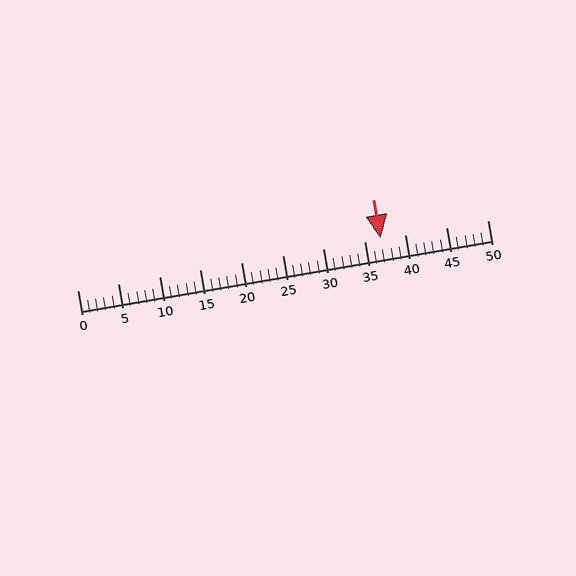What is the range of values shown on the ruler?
The ruler shows values from 0 to 50.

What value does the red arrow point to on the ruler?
The red arrow points to approximately 37.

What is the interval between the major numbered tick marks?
The major tick marks are spaced 5 units apart.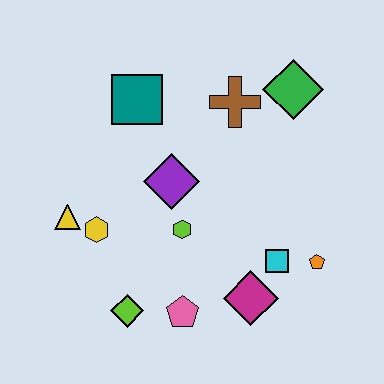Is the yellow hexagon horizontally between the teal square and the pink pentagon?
No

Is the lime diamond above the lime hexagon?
No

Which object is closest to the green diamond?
The brown cross is closest to the green diamond.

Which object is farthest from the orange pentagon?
The yellow triangle is farthest from the orange pentagon.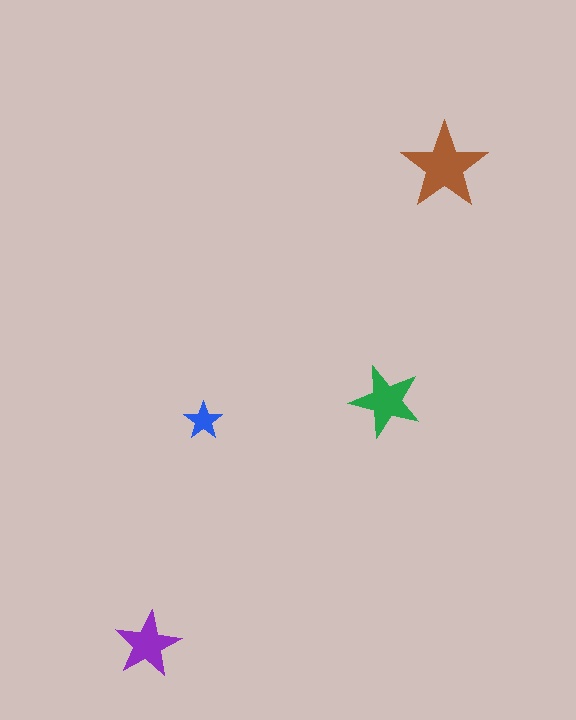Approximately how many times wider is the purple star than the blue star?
About 1.5 times wider.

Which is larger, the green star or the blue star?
The green one.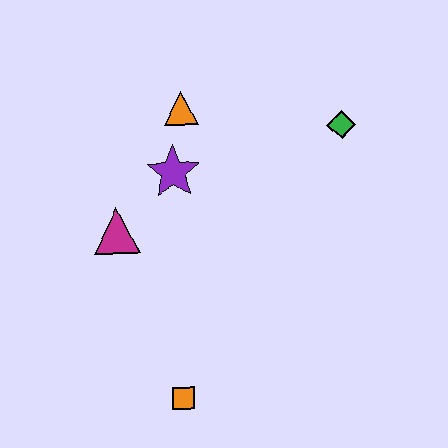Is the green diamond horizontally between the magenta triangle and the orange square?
No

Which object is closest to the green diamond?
The orange triangle is closest to the green diamond.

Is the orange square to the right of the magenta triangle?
Yes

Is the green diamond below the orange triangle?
Yes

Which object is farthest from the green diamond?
The orange square is farthest from the green diamond.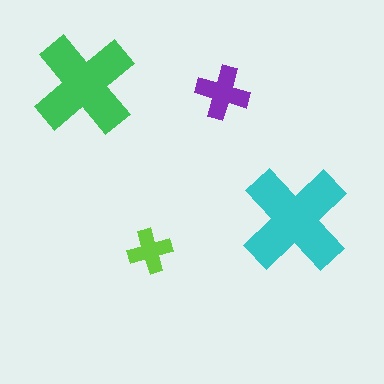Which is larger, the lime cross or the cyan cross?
The cyan one.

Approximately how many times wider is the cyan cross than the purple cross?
About 2 times wider.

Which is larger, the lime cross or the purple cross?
The purple one.